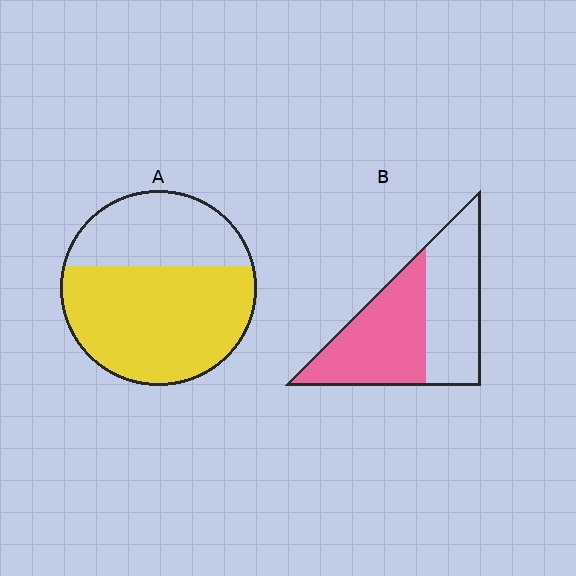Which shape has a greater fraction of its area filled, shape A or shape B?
Shape A.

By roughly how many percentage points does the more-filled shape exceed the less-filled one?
By roughly 10 percentage points (A over B).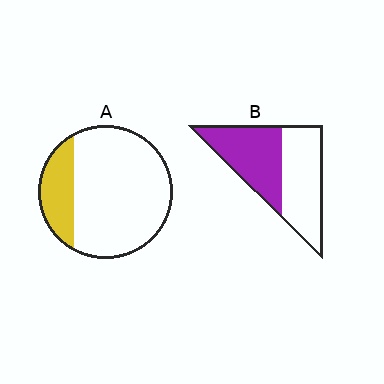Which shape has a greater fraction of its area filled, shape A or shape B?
Shape B.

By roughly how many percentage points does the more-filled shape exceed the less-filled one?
By roughly 25 percentage points (B over A).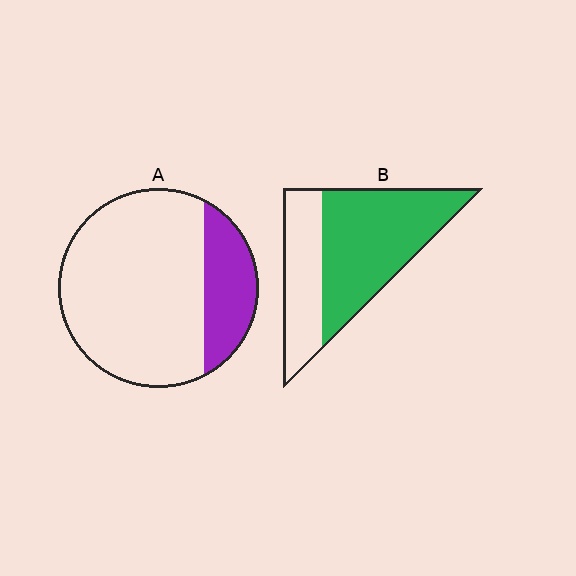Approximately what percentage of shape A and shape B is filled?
A is approximately 20% and B is approximately 65%.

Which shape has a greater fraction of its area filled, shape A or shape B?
Shape B.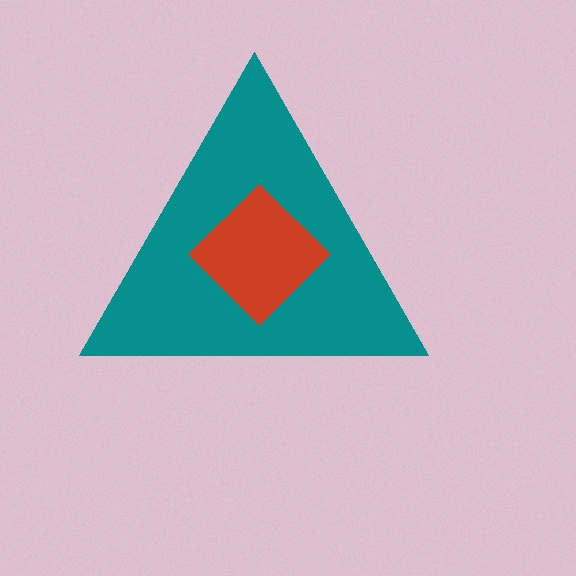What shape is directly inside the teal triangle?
The red diamond.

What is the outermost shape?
The teal triangle.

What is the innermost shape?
The red diamond.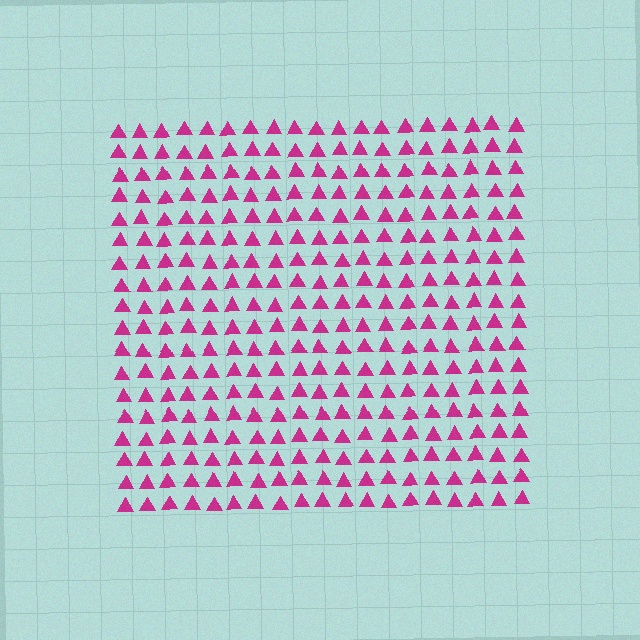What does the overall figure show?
The overall figure shows a square.